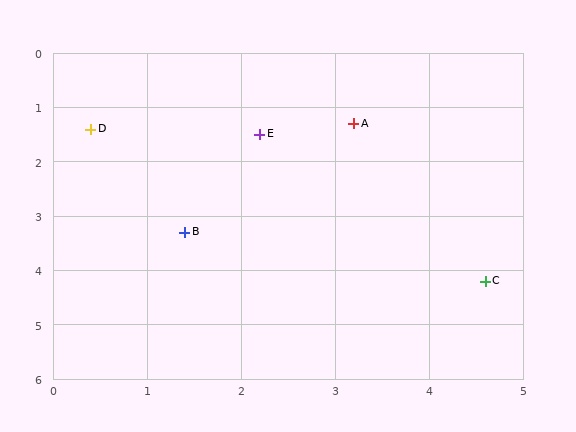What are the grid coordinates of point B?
Point B is at approximately (1.4, 3.3).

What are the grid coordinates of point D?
Point D is at approximately (0.4, 1.4).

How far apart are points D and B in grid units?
Points D and B are about 2.1 grid units apart.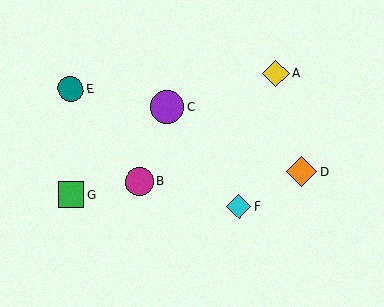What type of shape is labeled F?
Shape F is a cyan diamond.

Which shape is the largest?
The purple circle (labeled C) is the largest.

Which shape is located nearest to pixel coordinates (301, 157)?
The orange diamond (labeled D) at (302, 172) is nearest to that location.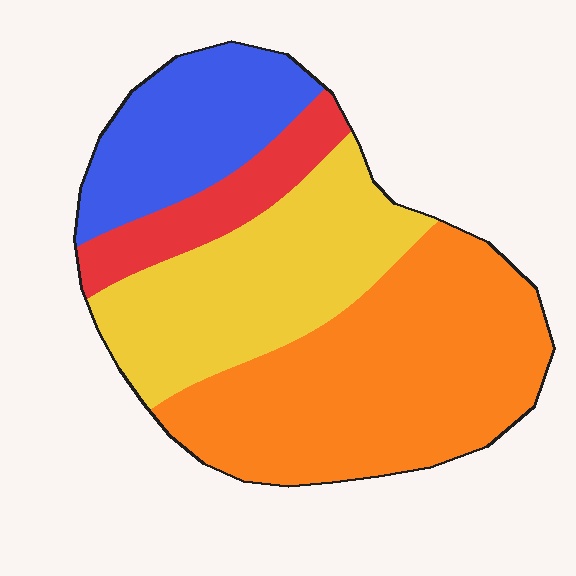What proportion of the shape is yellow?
Yellow takes up about one quarter (1/4) of the shape.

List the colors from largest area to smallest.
From largest to smallest: orange, yellow, blue, red.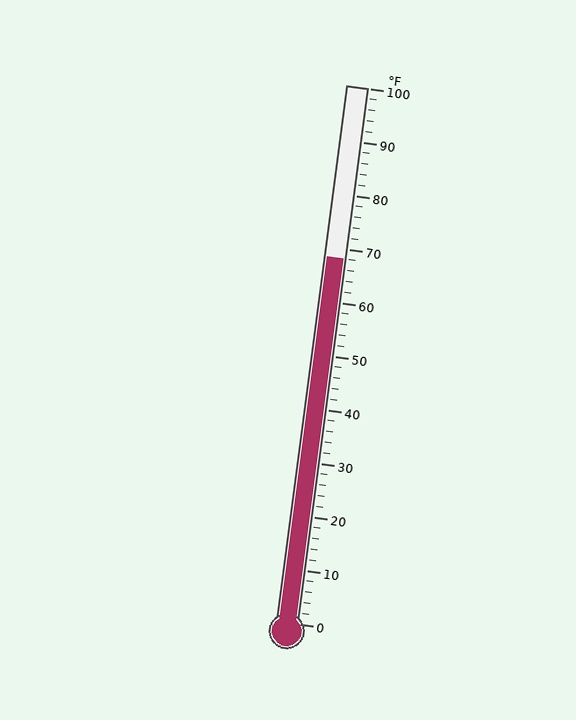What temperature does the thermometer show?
The thermometer shows approximately 68°F.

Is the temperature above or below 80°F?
The temperature is below 80°F.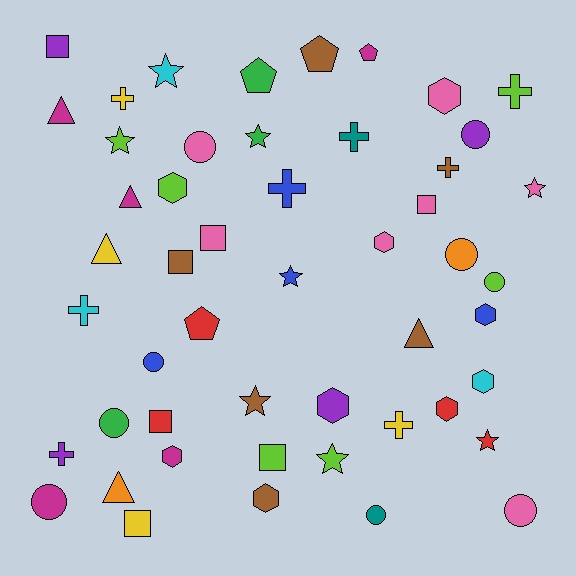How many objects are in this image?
There are 50 objects.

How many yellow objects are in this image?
There are 4 yellow objects.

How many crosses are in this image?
There are 8 crosses.